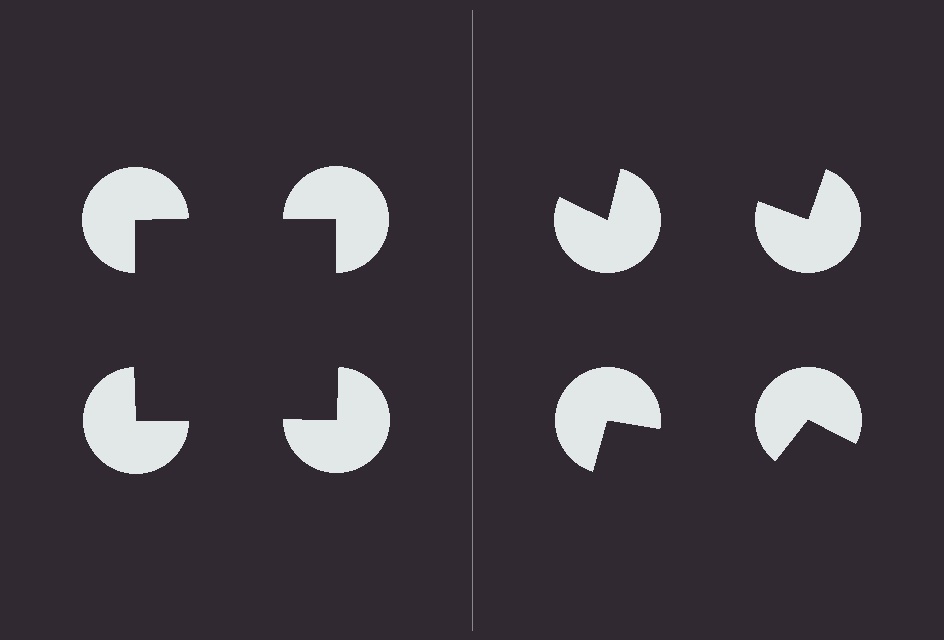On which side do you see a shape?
An illusory square appears on the left side. On the right side the wedge cuts are rotated, so no coherent shape forms.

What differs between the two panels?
The pac-man discs are positioned identically on both sides; only the wedge orientations differ. On the left they align to a square; on the right they are misaligned.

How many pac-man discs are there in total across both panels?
8 — 4 on each side.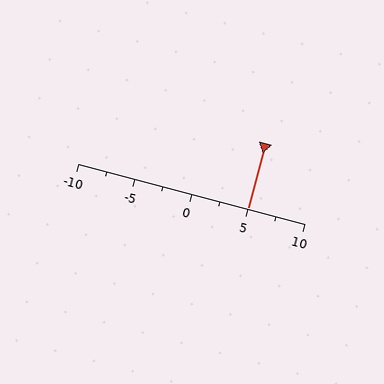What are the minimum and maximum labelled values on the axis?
The axis runs from -10 to 10.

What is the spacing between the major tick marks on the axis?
The major ticks are spaced 5 apart.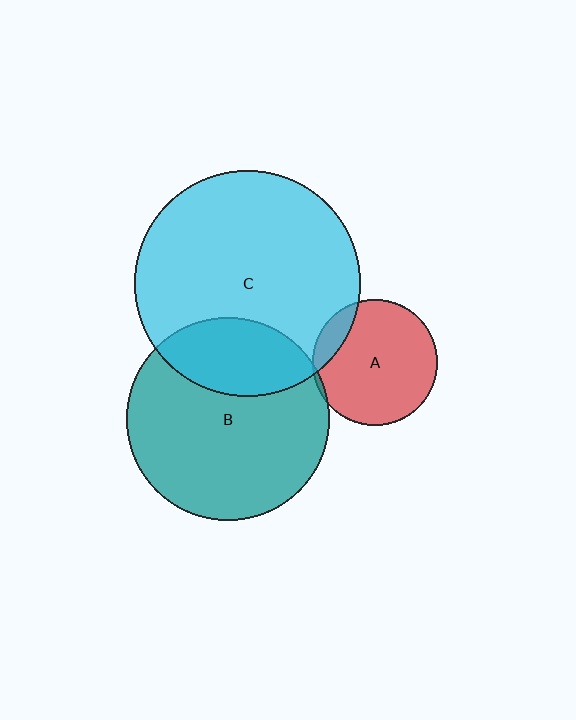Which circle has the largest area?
Circle C (cyan).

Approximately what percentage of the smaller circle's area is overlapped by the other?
Approximately 10%.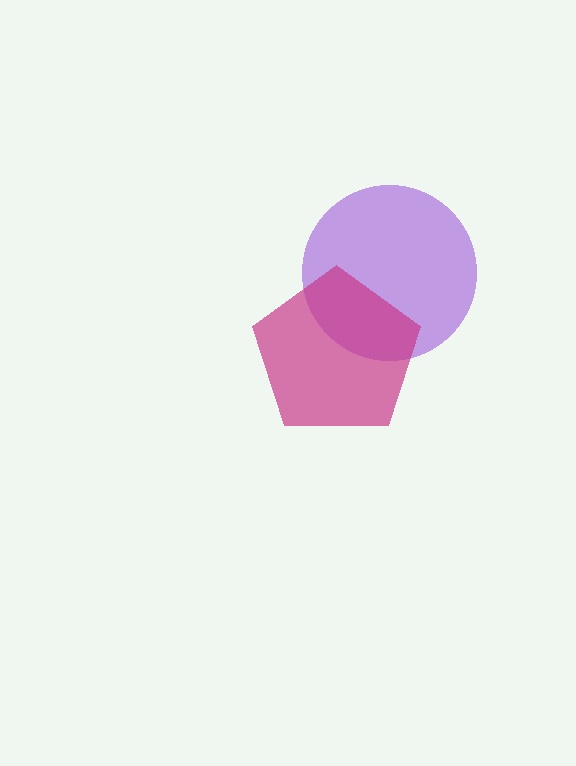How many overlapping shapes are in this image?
There are 2 overlapping shapes in the image.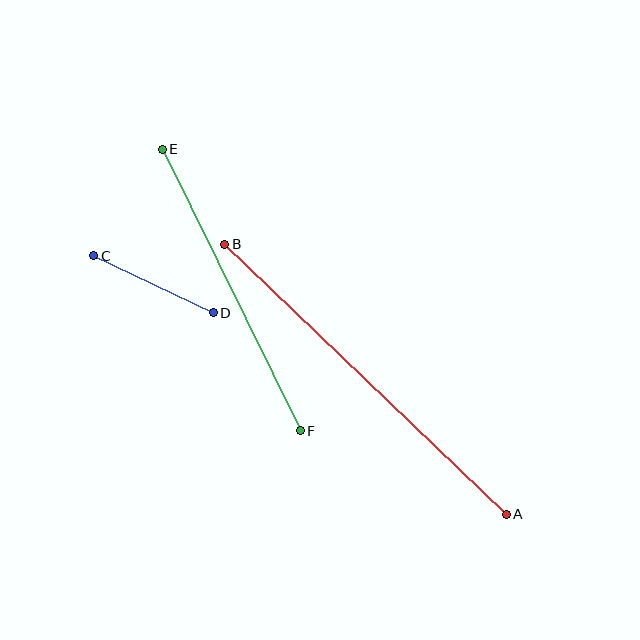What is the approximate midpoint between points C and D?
The midpoint is at approximately (154, 284) pixels.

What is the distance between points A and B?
The distance is approximately 390 pixels.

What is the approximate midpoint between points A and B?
The midpoint is at approximately (366, 379) pixels.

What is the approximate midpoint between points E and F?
The midpoint is at approximately (231, 290) pixels.